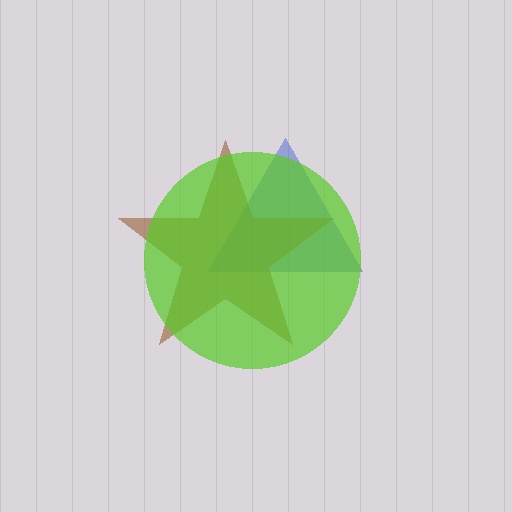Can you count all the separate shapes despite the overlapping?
Yes, there are 3 separate shapes.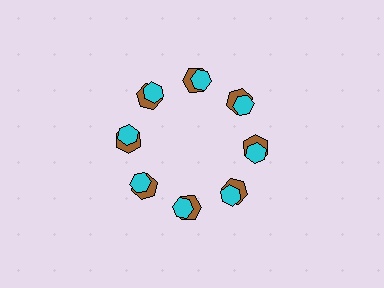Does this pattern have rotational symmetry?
Yes, this pattern has 8-fold rotational symmetry. It looks the same after rotating 45 degrees around the center.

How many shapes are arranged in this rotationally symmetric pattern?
There are 16 shapes, arranged in 8 groups of 2.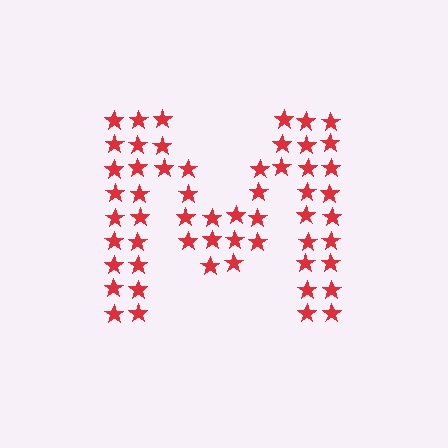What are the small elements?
The small elements are stars.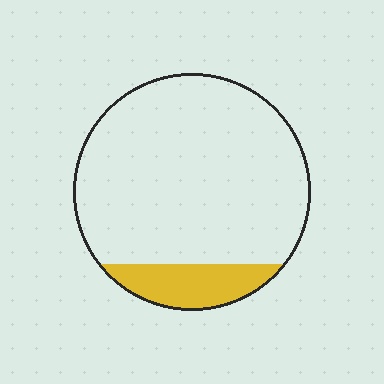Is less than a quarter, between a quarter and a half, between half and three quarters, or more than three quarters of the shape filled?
Less than a quarter.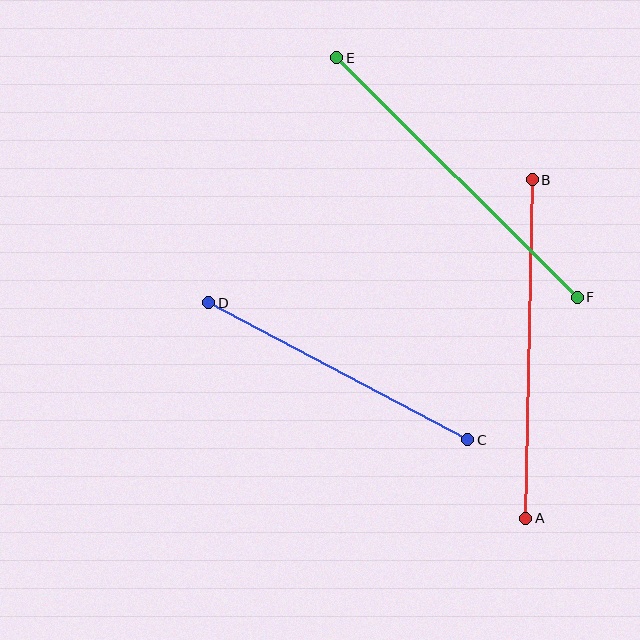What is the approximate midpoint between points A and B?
The midpoint is at approximately (529, 349) pixels.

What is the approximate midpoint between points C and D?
The midpoint is at approximately (338, 371) pixels.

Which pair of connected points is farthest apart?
Points E and F are farthest apart.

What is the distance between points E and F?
The distance is approximately 340 pixels.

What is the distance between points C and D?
The distance is approximately 293 pixels.